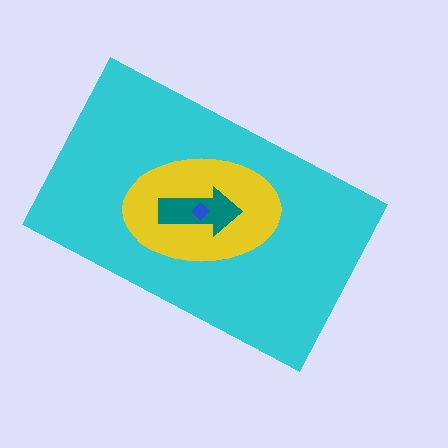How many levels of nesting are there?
4.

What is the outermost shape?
The cyan rectangle.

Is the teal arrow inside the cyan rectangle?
Yes.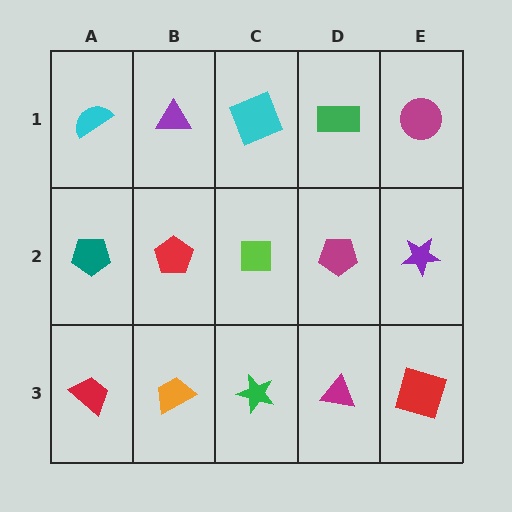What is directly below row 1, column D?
A magenta pentagon.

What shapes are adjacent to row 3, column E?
A purple star (row 2, column E), a magenta triangle (row 3, column D).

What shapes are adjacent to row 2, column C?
A cyan square (row 1, column C), a green star (row 3, column C), a red pentagon (row 2, column B), a magenta pentagon (row 2, column D).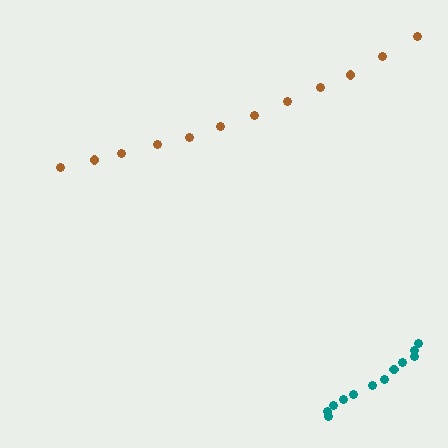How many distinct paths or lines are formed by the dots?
There are 2 distinct paths.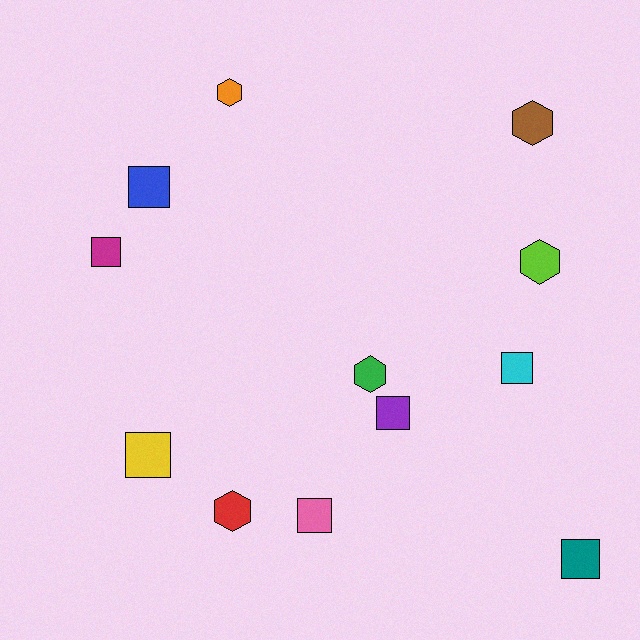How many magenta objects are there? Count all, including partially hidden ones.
There is 1 magenta object.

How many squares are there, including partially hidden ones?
There are 7 squares.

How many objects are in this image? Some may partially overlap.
There are 12 objects.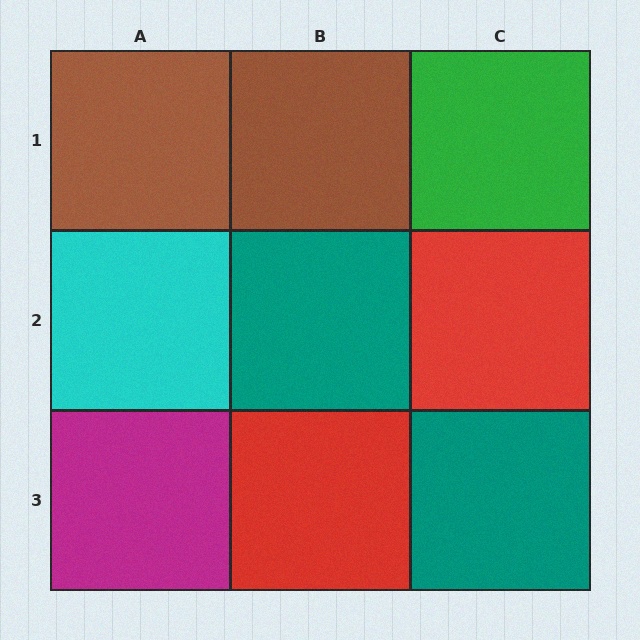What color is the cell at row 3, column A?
Magenta.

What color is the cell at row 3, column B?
Red.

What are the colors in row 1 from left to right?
Brown, brown, green.